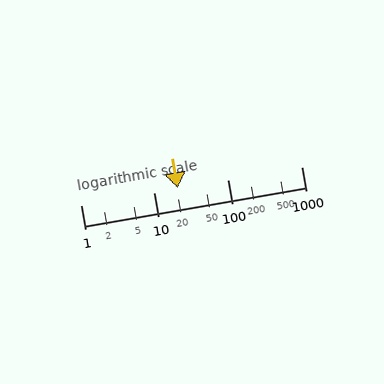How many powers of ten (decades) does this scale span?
The scale spans 3 decades, from 1 to 1000.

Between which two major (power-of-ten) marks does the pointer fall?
The pointer is between 10 and 100.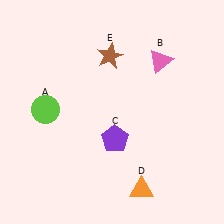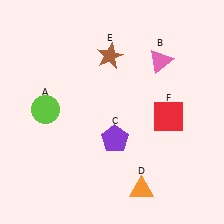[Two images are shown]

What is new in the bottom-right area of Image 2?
A red square (F) was added in the bottom-right area of Image 2.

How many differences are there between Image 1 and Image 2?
There is 1 difference between the two images.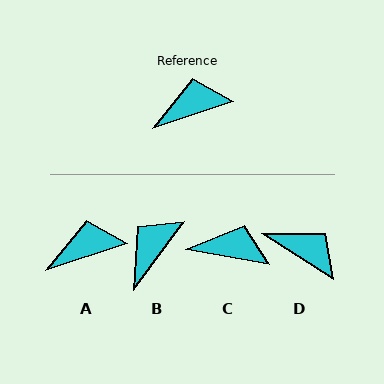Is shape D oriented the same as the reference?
No, it is off by about 51 degrees.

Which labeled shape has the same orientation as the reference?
A.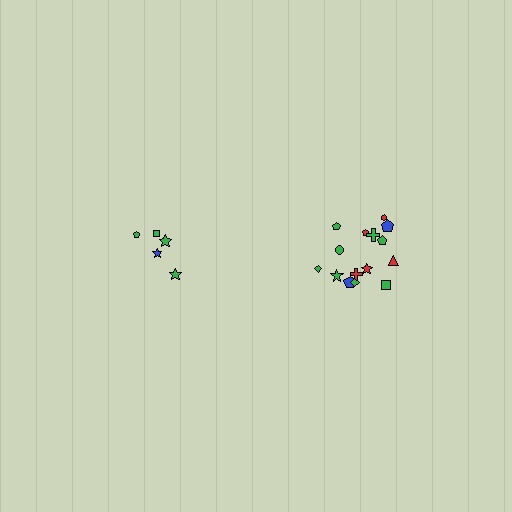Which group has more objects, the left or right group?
The right group.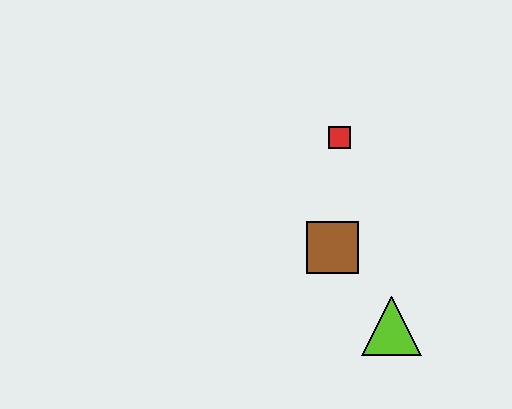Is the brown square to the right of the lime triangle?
No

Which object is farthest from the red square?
The lime triangle is farthest from the red square.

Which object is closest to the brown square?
The lime triangle is closest to the brown square.